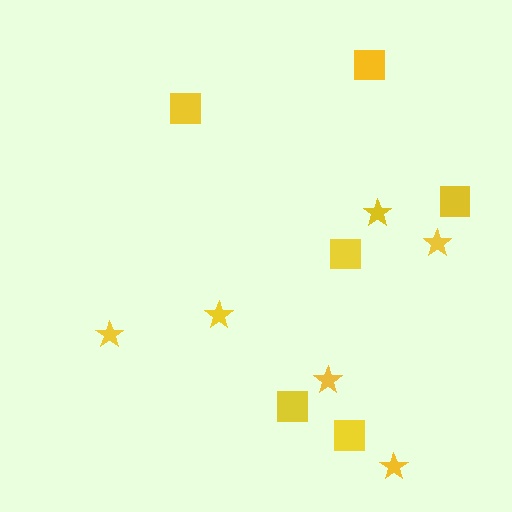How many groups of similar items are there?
There are 2 groups: one group of squares (6) and one group of stars (6).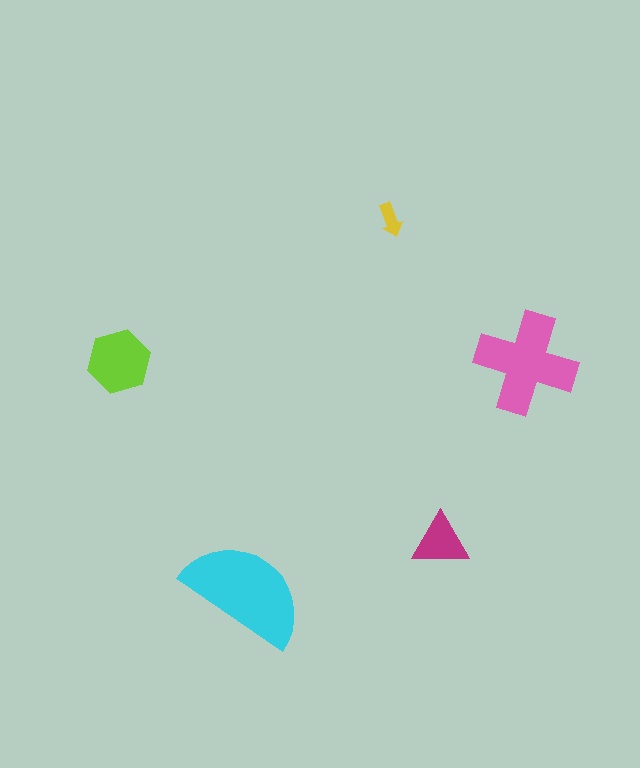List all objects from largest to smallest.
The cyan semicircle, the pink cross, the lime hexagon, the magenta triangle, the yellow arrow.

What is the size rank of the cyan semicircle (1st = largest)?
1st.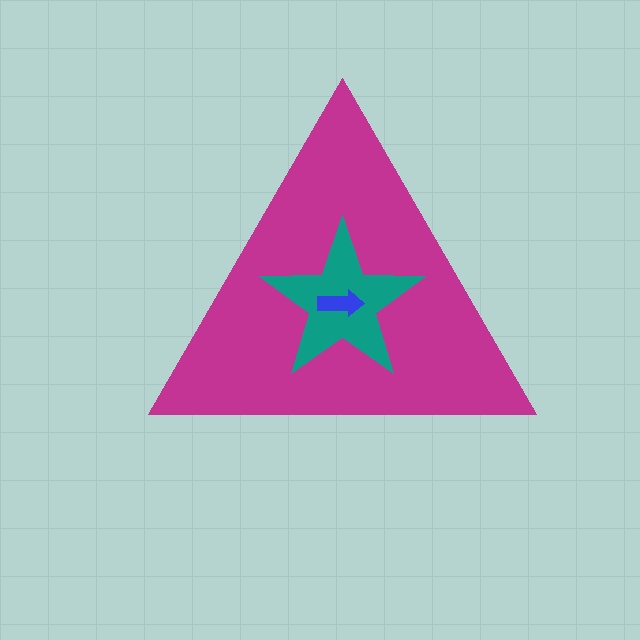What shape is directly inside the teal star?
The blue arrow.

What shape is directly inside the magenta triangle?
The teal star.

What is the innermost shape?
The blue arrow.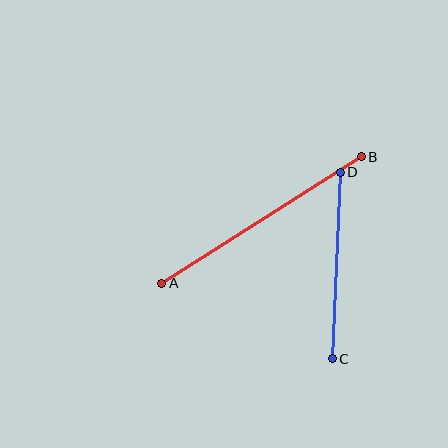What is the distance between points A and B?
The distance is approximately 236 pixels.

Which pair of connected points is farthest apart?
Points A and B are farthest apart.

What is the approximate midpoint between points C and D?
The midpoint is at approximately (336, 266) pixels.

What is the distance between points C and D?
The distance is approximately 187 pixels.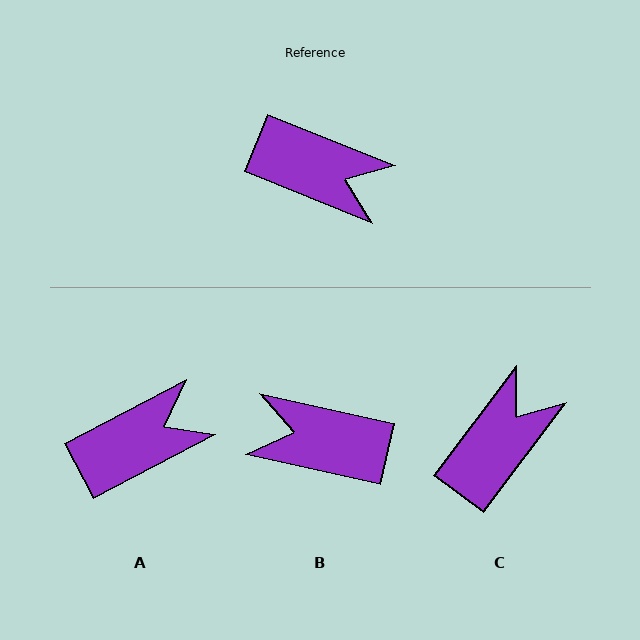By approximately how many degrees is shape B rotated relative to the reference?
Approximately 171 degrees clockwise.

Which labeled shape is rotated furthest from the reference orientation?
B, about 171 degrees away.